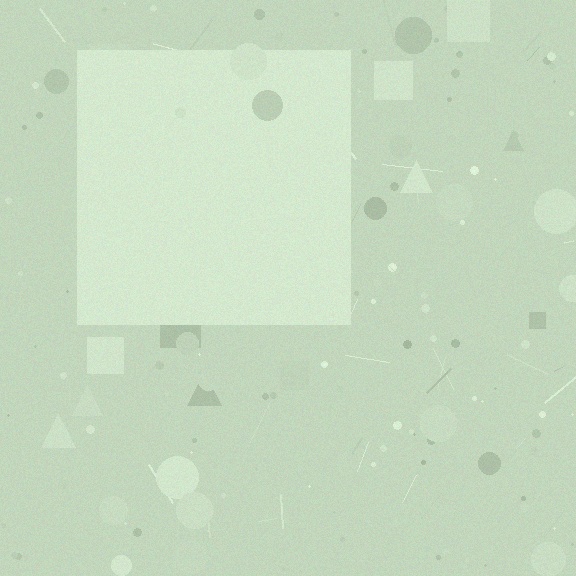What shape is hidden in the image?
A square is hidden in the image.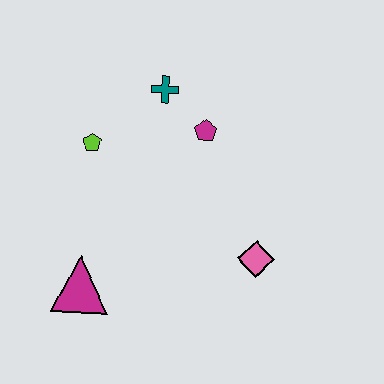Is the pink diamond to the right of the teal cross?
Yes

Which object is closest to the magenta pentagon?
The teal cross is closest to the magenta pentagon.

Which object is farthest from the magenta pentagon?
The magenta triangle is farthest from the magenta pentagon.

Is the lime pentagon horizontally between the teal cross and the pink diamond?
No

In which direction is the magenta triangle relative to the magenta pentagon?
The magenta triangle is below the magenta pentagon.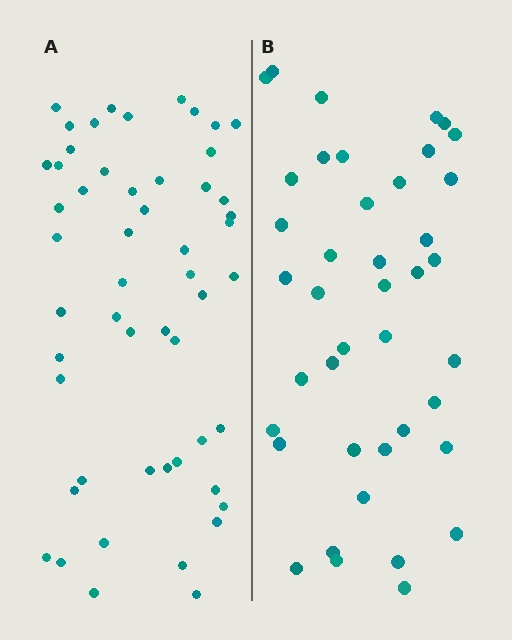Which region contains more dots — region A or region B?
Region A (the left region) has more dots.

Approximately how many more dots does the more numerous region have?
Region A has roughly 12 or so more dots than region B.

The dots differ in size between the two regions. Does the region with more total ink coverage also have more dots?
No. Region B has more total ink coverage because its dots are larger, but region A actually contains more individual dots. Total area can be misleading — the number of items is what matters here.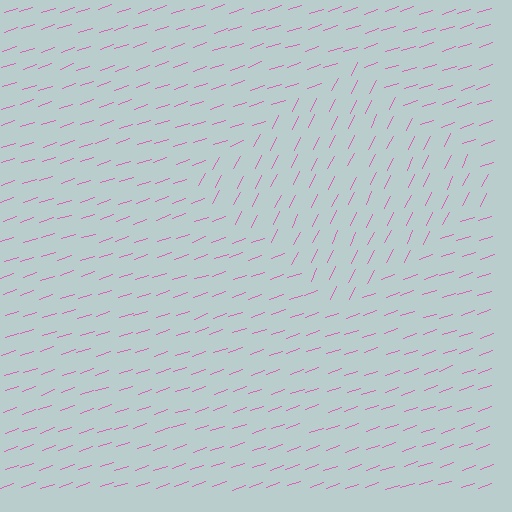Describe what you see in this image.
The image is filled with small pink line segments. A diamond region in the image has lines oriented differently from the surrounding lines, creating a visible texture boundary.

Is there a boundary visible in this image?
Yes, there is a texture boundary formed by a change in line orientation.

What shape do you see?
I see a diamond.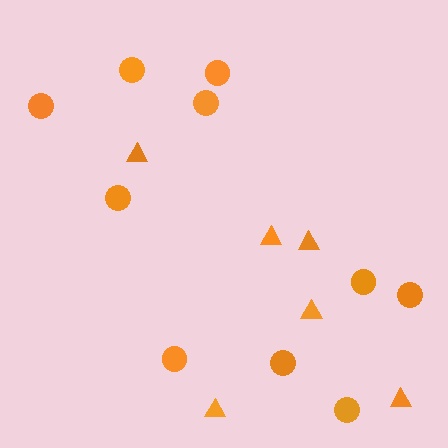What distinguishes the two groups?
There are 2 groups: one group of circles (10) and one group of triangles (6).